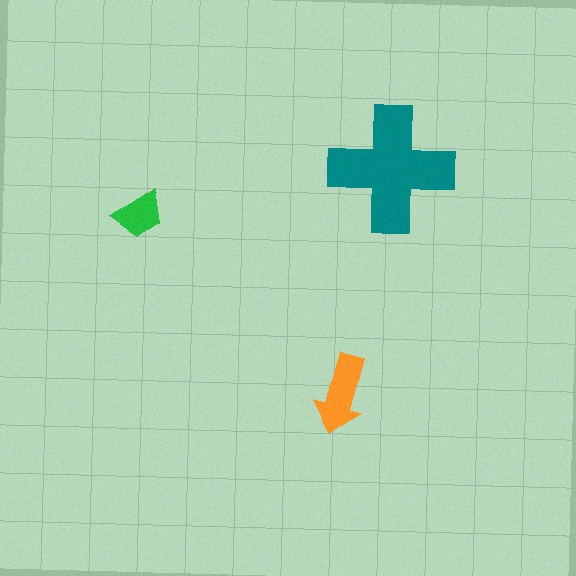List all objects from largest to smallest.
The teal cross, the orange arrow, the green trapezoid.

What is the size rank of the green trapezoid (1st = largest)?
3rd.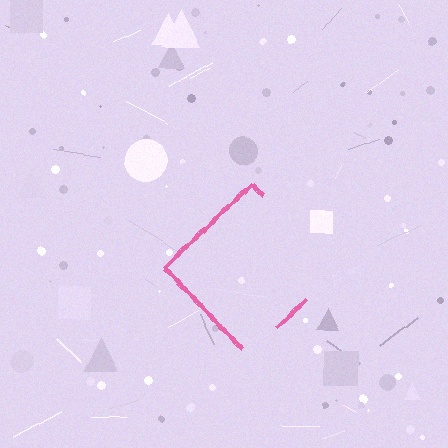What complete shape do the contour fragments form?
The contour fragments form a diamond.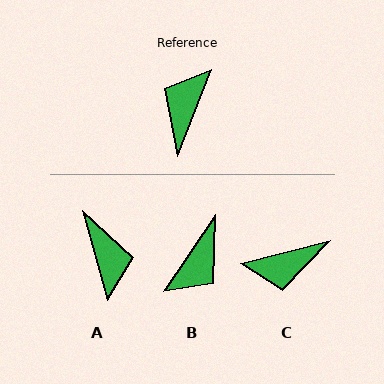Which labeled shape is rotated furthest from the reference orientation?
B, about 168 degrees away.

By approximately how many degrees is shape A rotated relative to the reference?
Approximately 143 degrees clockwise.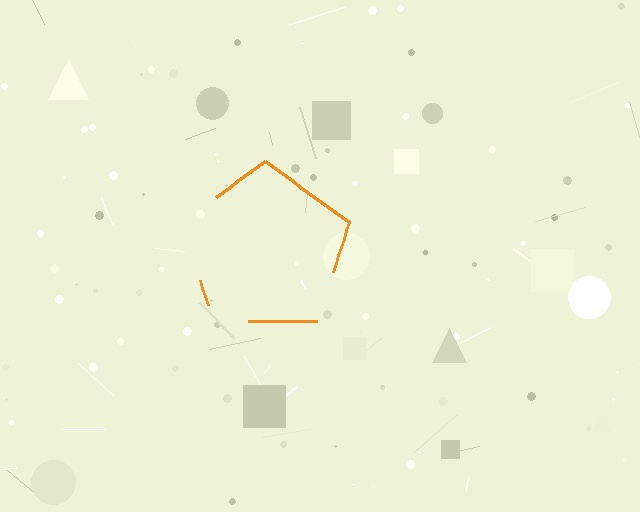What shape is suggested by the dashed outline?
The dashed outline suggests a pentagon.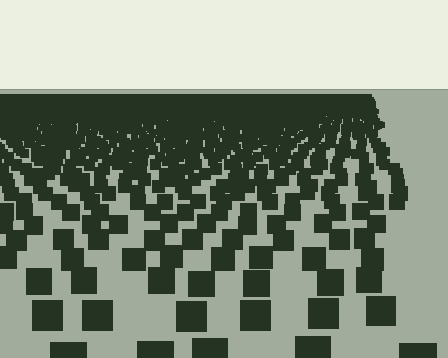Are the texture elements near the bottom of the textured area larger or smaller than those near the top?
Larger. Near the bottom, elements are closer to the viewer and appear at a bigger on-screen size.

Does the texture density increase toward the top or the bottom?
Density increases toward the top.